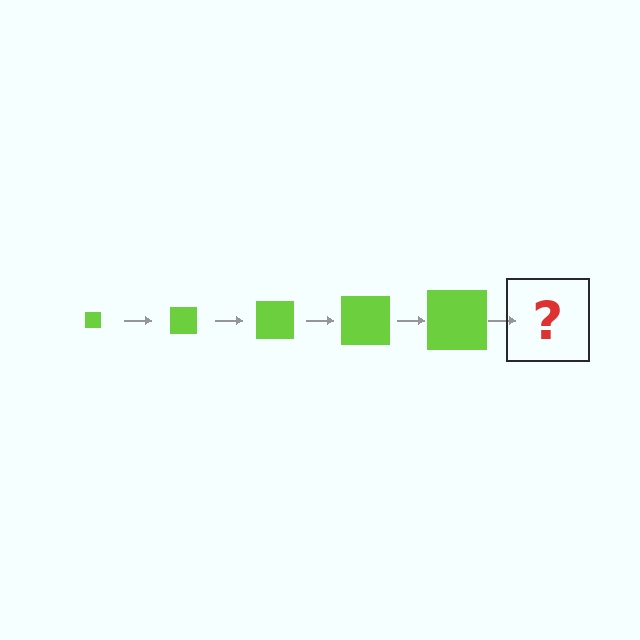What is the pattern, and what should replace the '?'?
The pattern is that the square gets progressively larger each step. The '?' should be a lime square, larger than the previous one.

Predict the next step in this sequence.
The next step is a lime square, larger than the previous one.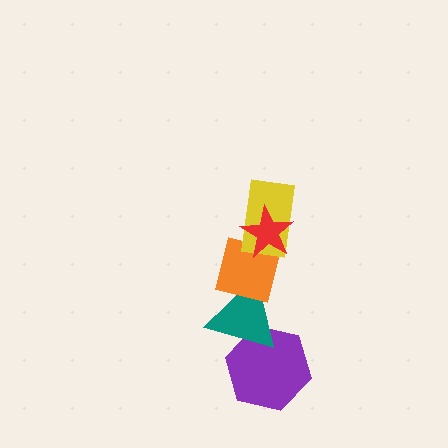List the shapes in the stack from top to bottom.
From top to bottom: the red star, the yellow rectangle, the orange square, the teal triangle, the purple hexagon.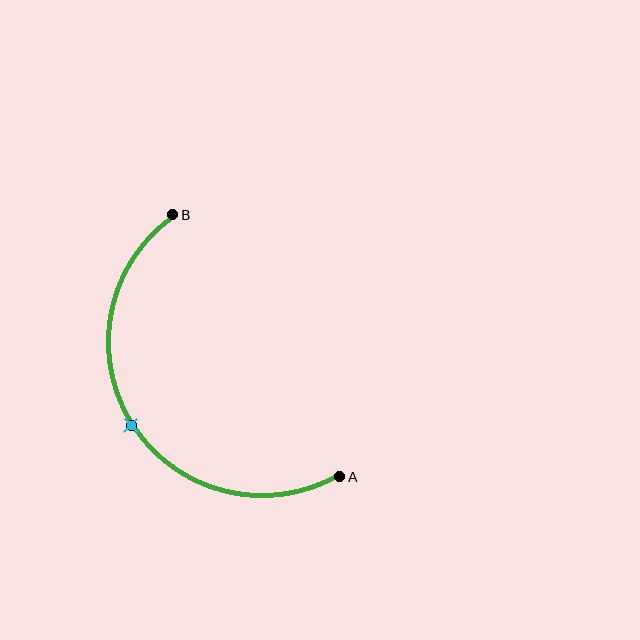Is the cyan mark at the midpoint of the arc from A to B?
Yes. The cyan mark lies on the arc at equal arc-length from both A and B — it is the arc midpoint.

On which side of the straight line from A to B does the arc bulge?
The arc bulges to the left of the straight line connecting A and B.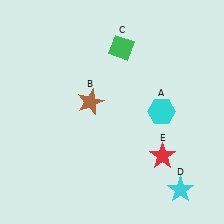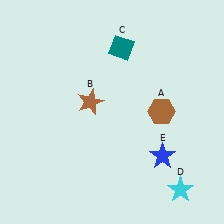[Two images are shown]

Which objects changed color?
A changed from cyan to brown. C changed from green to teal. E changed from red to blue.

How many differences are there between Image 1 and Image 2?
There are 3 differences between the two images.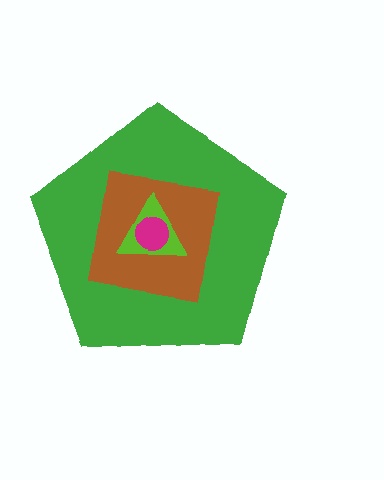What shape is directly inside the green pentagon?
The brown square.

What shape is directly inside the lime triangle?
The magenta circle.